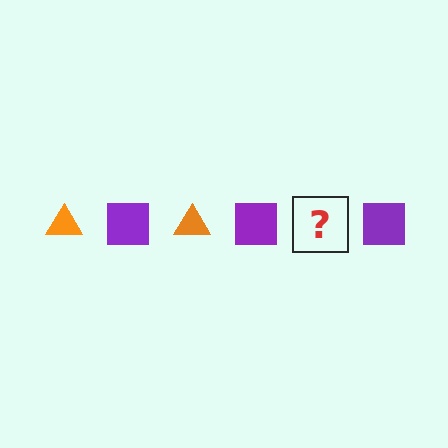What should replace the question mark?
The question mark should be replaced with an orange triangle.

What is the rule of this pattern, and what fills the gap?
The rule is that the pattern alternates between orange triangle and purple square. The gap should be filled with an orange triangle.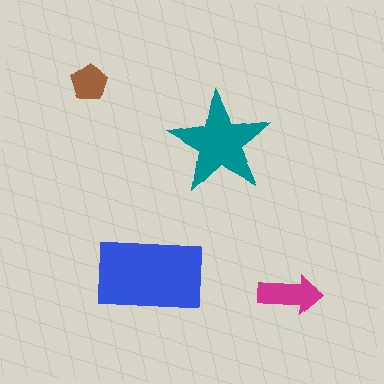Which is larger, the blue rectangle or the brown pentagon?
The blue rectangle.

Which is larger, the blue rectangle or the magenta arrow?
The blue rectangle.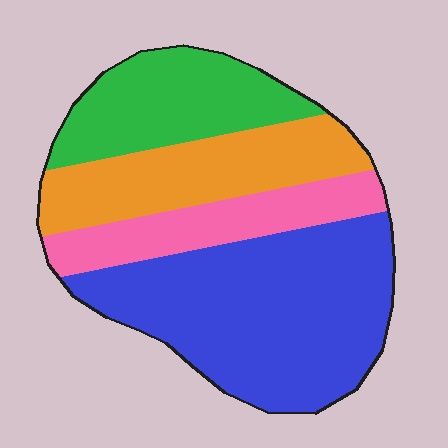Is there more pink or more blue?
Blue.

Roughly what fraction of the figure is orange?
Orange covers about 20% of the figure.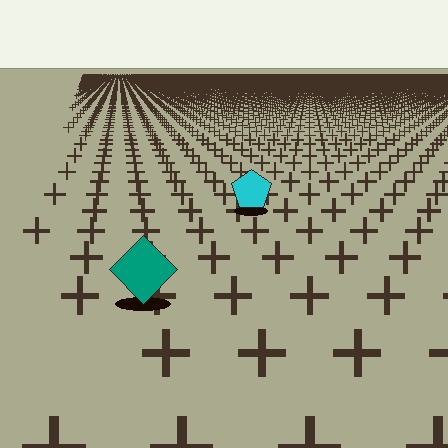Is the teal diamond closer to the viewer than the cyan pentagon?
Yes. The teal diamond is closer — you can tell from the texture gradient: the ground texture is coarser near it.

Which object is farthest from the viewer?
The cyan pentagon is farthest from the viewer. It appears smaller and the ground texture around it is denser.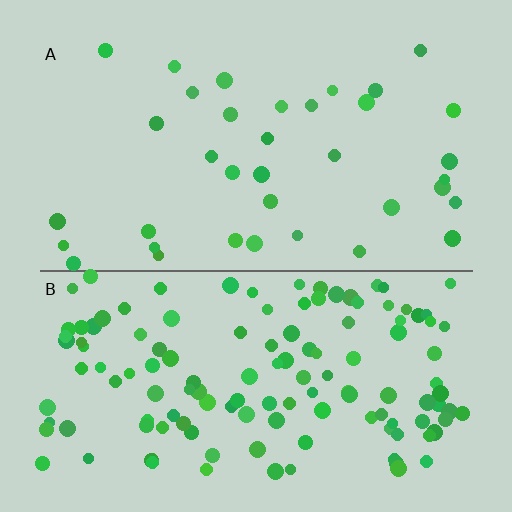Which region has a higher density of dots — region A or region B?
B (the bottom).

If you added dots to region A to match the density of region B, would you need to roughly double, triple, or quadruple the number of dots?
Approximately quadruple.